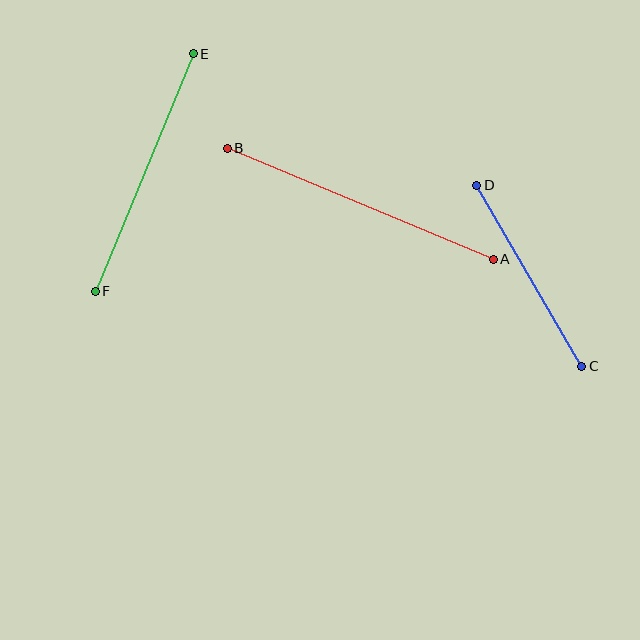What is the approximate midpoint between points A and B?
The midpoint is at approximately (360, 204) pixels.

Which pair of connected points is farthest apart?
Points A and B are farthest apart.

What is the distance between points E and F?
The distance is approximately 257 pixels.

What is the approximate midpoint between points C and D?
The midpoint is at approximately (529, 276) pixels.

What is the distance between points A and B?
The distance is approximately 288 pixels.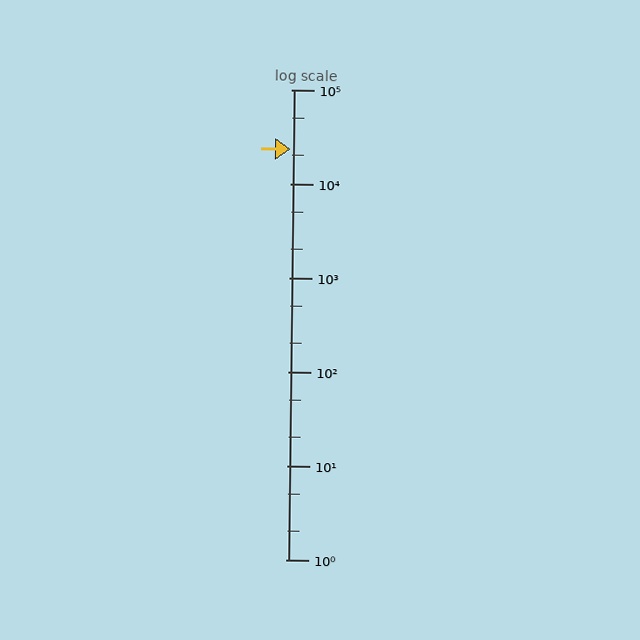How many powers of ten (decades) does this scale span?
The scale spans 5 decades, from 1 to 100000.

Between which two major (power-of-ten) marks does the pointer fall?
The pointer is between 10000 and 100000.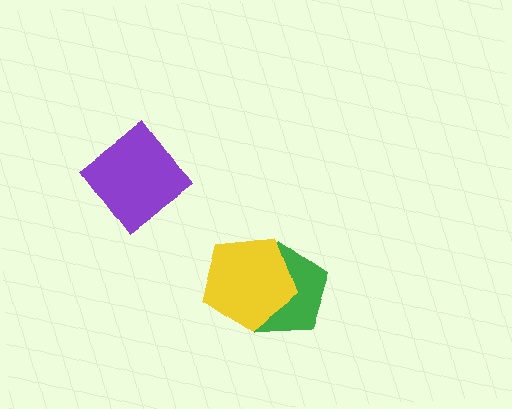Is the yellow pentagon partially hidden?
No, no other shape covers it.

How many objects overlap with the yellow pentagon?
1 object overlaps with the yellow pentagon.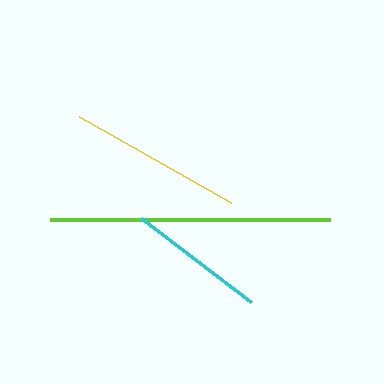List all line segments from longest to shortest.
From longest to shortest: lime, yellow, cyan.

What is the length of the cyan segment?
The cyan segment is approximately 139 pixels long.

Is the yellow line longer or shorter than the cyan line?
The yellow line is longer than the cyan line.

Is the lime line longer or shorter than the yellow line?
The lime line is longer than the yellow line.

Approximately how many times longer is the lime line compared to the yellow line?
The lime line is approximately 1.6 times the length of the yellow line.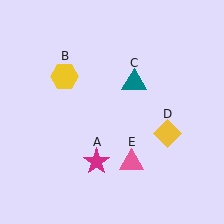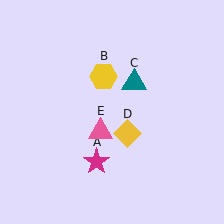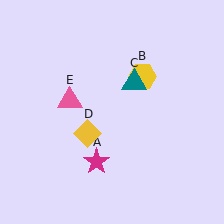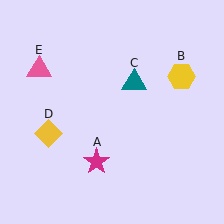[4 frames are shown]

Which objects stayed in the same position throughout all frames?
Magenta star (object A) and teal triangle (object C) remained stationary.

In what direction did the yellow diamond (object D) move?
The yellow diamond (object D) moved left.